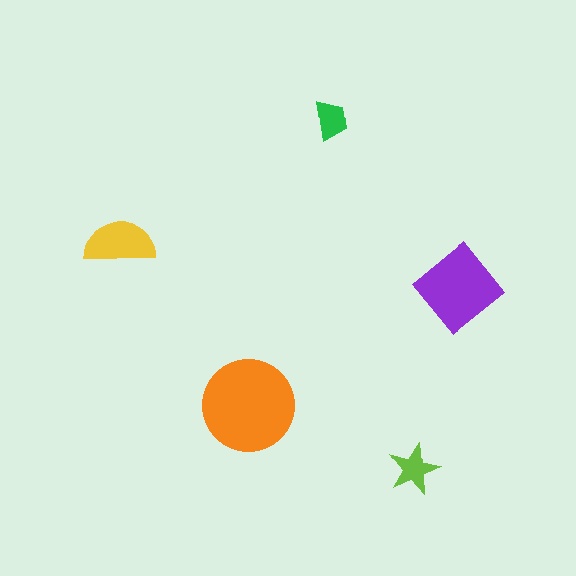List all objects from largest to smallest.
The orange circle, the purple diamond, the yellow semicircle, the lime star, the green trapezoid.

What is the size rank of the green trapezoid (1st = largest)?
5th.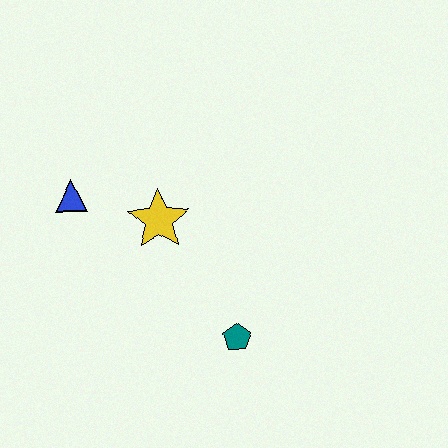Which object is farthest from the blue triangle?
The teal pentagon is farthest from the blue triangle.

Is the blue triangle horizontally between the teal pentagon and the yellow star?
No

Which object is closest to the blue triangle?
The yellow star is closest to the blue triangle.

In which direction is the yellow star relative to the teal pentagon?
The yellow star is above the teal pentagon.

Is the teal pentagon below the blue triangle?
Yes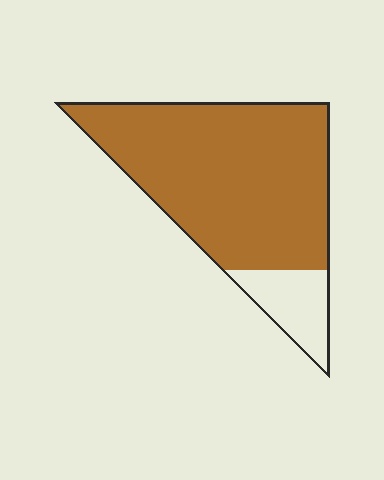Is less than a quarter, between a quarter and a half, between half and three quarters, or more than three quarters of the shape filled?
More than three quarters.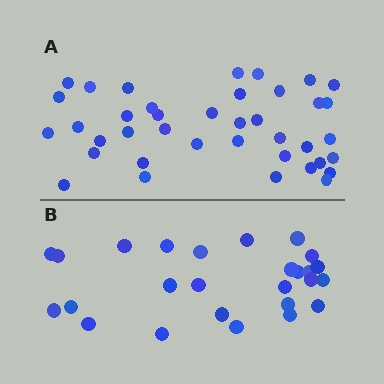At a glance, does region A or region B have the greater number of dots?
Region A (the top region) has more dots.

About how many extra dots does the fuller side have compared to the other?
Region A has approximately 15 more dots than region B.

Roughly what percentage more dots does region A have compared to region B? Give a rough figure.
About 50% more.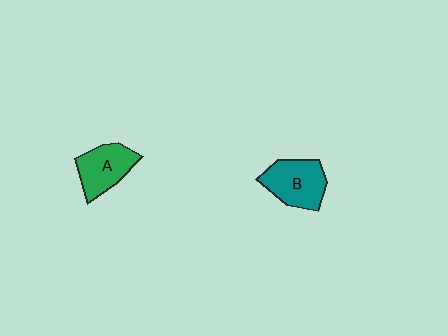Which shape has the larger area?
Shape B (teal).